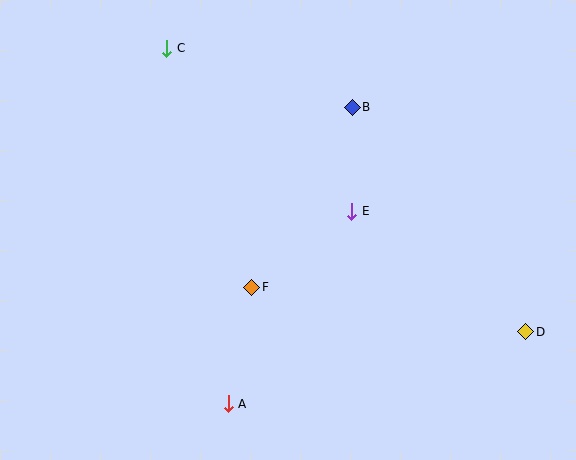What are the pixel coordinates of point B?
Point B is at (352, 107).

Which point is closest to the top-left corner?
Point C is closest to the top-left corner.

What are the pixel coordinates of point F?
Point F is at (252, 287).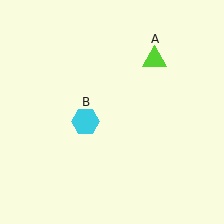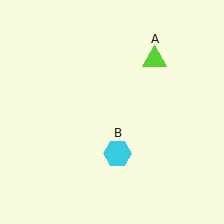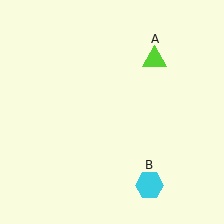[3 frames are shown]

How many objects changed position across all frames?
1 object changed position: cyan hexagon (object B).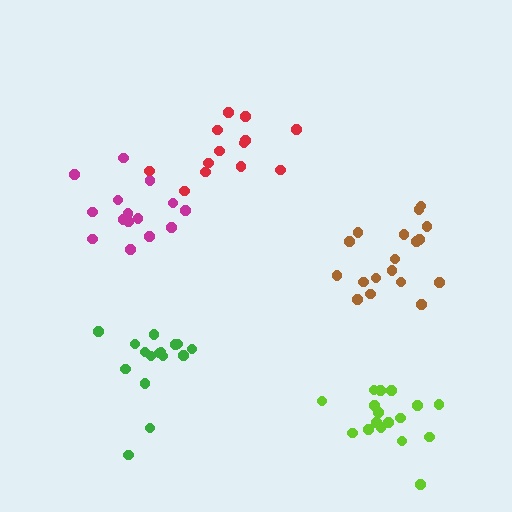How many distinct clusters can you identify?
There are 5 distinct clusters.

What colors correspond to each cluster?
The clusters are colored: lime, magenta, green, brown, red.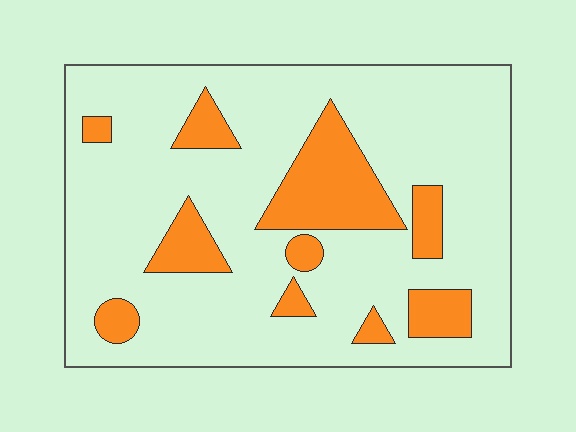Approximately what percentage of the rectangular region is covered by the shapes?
Approximately 20%.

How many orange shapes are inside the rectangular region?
10.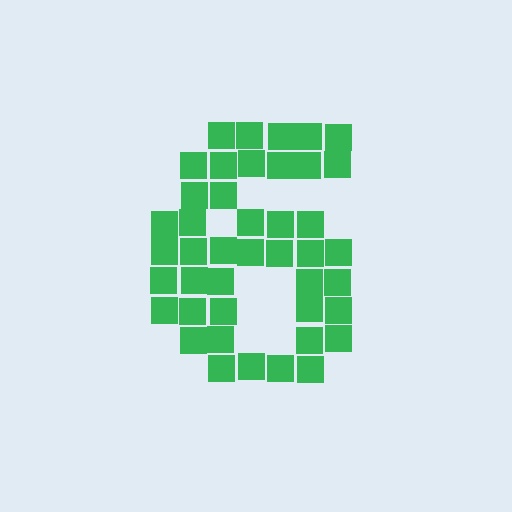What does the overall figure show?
The overall figure shows the digit 6.